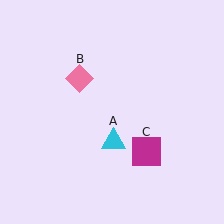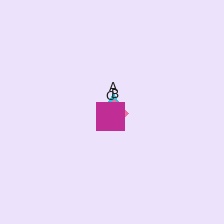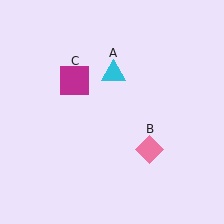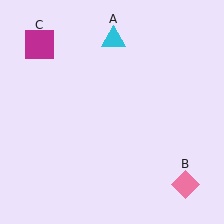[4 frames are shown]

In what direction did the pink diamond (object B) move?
The pink diamond (object B) moved down and to the right.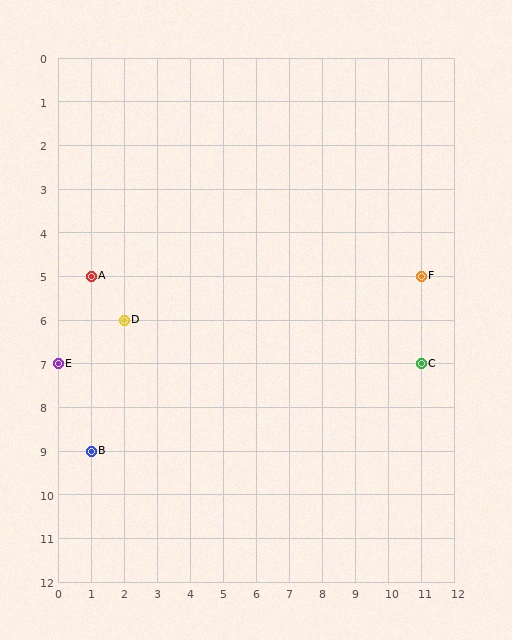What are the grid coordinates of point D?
Point D is at grid coordinates (2, 6).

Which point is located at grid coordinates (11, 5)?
Point F is at (11, 5).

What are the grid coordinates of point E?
Point E is at grid coordinates (0, 7).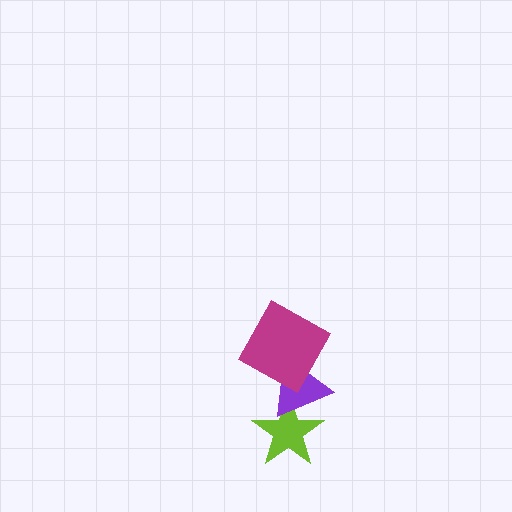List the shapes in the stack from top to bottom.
From top to bottom: the magenta square, the purple triangle, the lime star.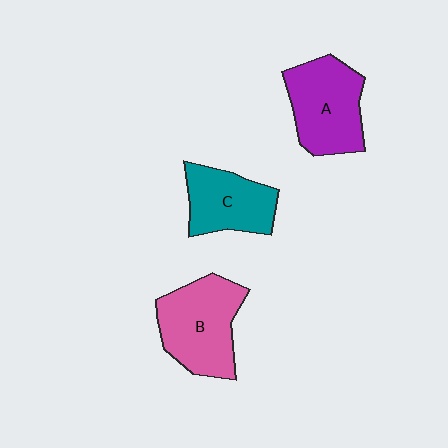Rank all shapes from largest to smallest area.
From largest to smallest: B (pink), A (purple), C (teal).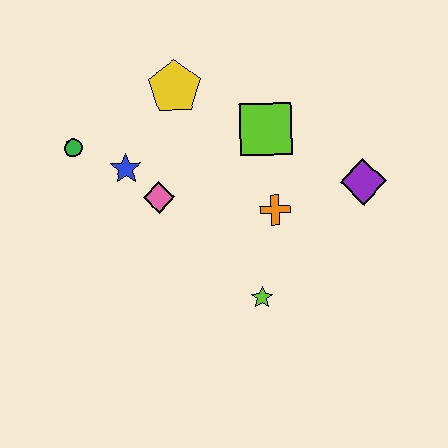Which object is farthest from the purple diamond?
The green circle is farthest from the purple diamond.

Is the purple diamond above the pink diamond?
Yes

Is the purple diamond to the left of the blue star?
No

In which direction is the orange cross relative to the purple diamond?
The orange cross is to the left of the purple diamond.